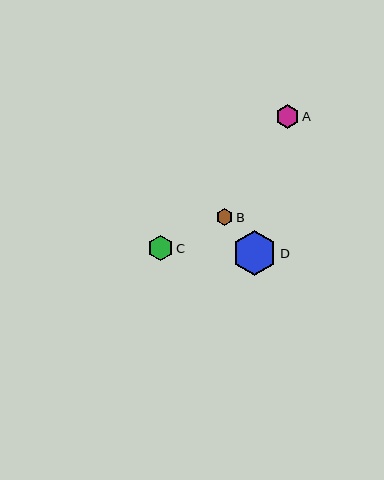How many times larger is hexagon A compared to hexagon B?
Hexagon A is approximately 1.4 times the size of hexagon B.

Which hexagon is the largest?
Hexagon D is the largest with a size of approximately 44 pixels.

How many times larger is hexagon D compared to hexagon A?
Hexagon D is approximately 1.9 times the size of hexagon A.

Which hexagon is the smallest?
Hexagon B is the smallest with a size of approximately 17 pixels.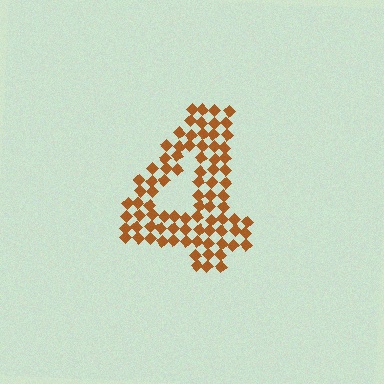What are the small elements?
The small elements are diamonds.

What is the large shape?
The large shape is the digit 4.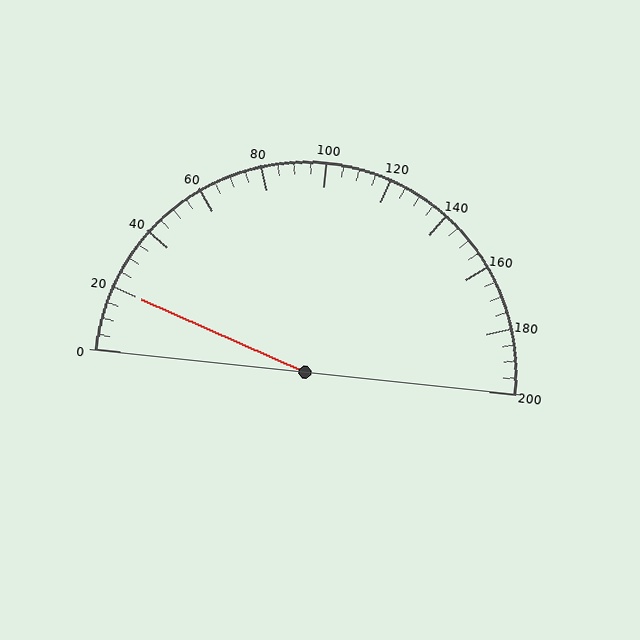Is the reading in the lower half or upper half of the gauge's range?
The reading is in the lower half of the range (0 to 200).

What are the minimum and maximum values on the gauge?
The gauge ranges from 0 to 200.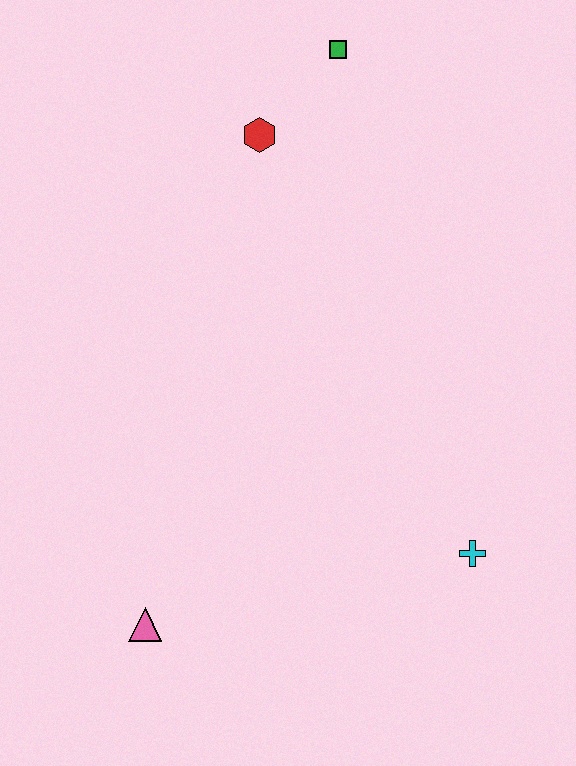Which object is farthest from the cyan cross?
The green square is farthest from the cyan cross.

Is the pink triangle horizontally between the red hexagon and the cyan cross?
No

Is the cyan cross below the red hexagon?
Yes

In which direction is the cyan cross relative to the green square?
The cyan cross is below the green square.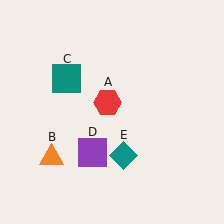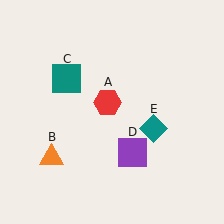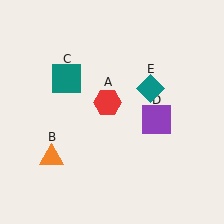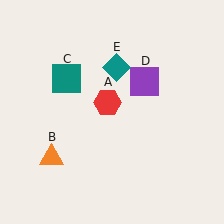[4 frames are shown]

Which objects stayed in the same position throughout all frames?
Red hexagon (object A) and orange triangle (object B) and teal square (object C) remained stationary.